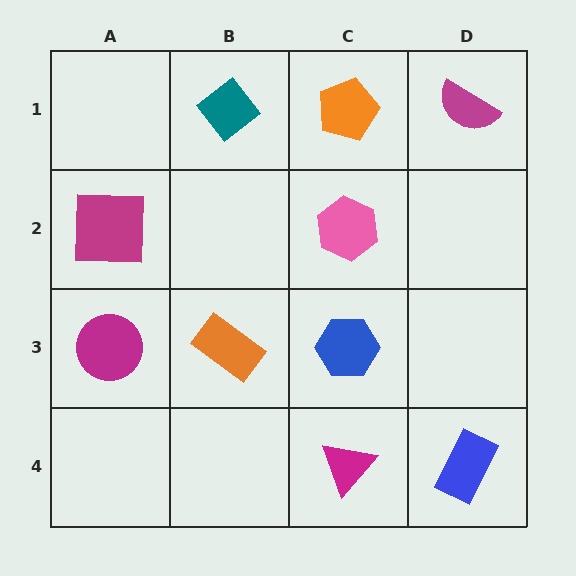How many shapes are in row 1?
3 shapes.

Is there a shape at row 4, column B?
No, that cell is empty.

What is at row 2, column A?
A magenta square.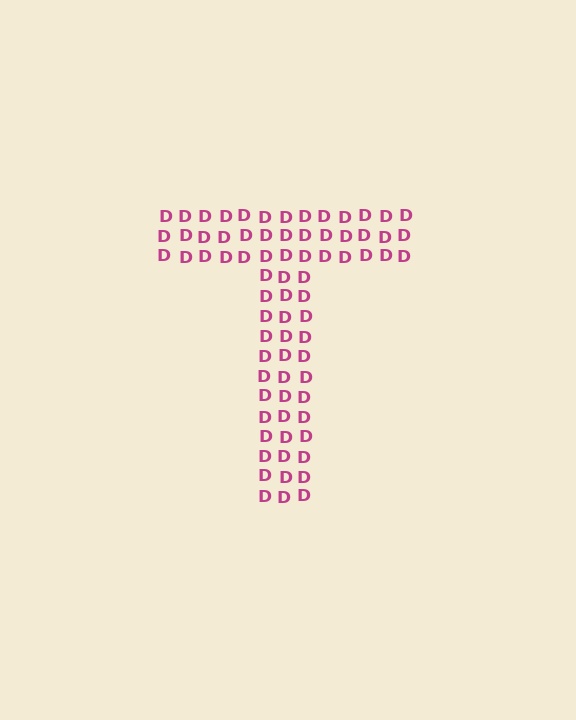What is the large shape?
The large shape is the letter T.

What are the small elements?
The small elements are letter D's.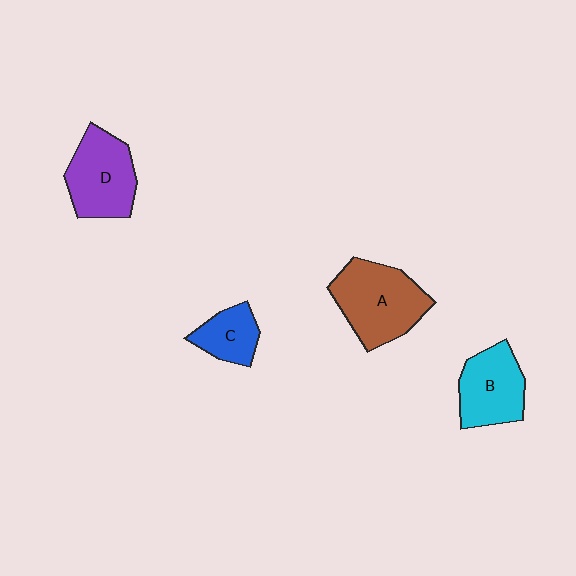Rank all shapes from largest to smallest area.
From largest to smallest: A (brown), D (purple), B (cyan), C (blue).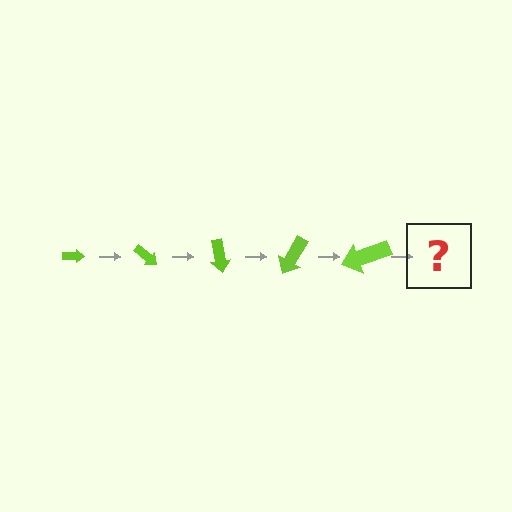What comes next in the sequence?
The next element should be an arrow, larger than the previous one and rotated 200 degrees from the start.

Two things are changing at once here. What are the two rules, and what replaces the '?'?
The two rules are that the arrow grows larger each step and it rotates 40 degrees each step. The '?' should be an arrow, larger than the previous one and rotated 200 degrees from the start.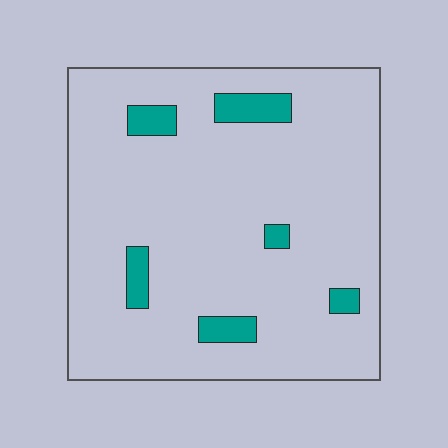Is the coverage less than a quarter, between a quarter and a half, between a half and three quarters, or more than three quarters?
Less than a quarter.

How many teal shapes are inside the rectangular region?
6.